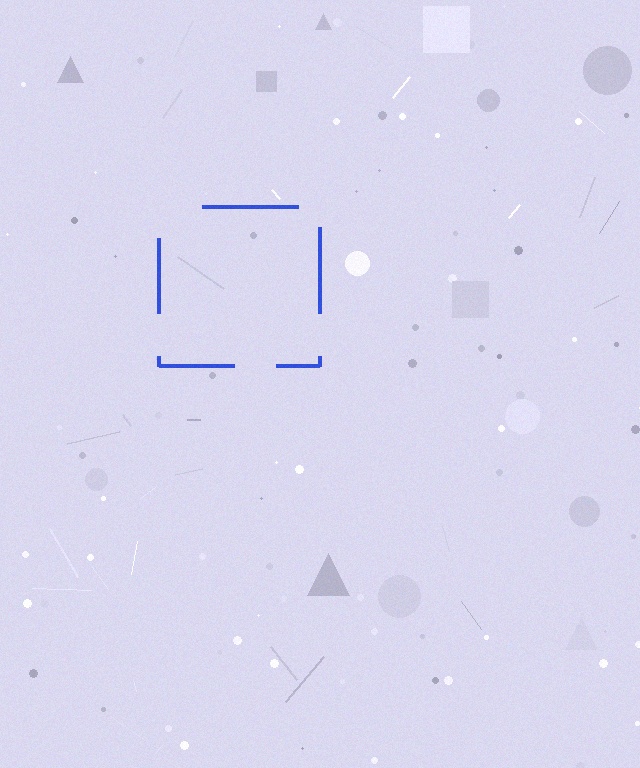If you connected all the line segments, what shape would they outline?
They would outline a square.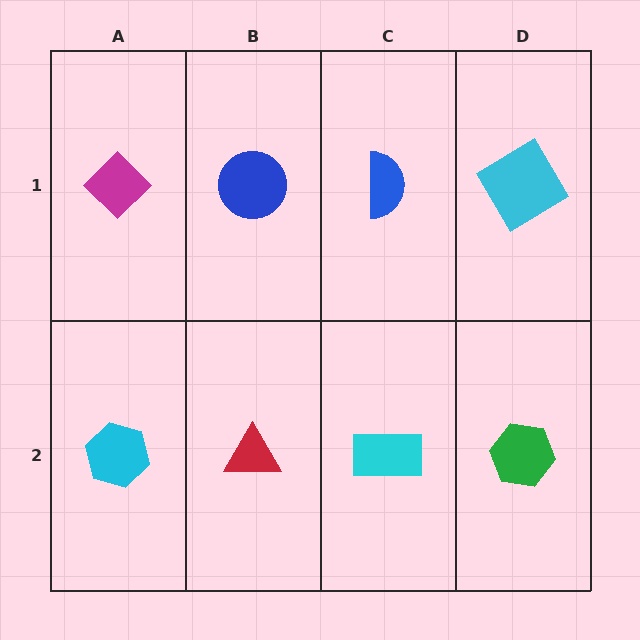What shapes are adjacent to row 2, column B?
A blue circle (row 1, column B), a cyan hexagon (row 2, column A), a cyan rectangle (row 2, column C).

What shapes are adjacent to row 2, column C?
A blue semicircle (row 1, column C), a red triangle (row 2, column B), a green hexagon (row 2, column D).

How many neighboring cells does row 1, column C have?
3.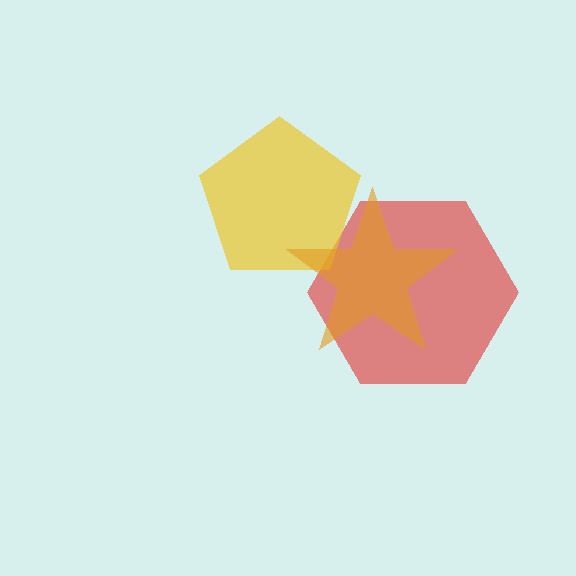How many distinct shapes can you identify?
There are 3 distinct shapes: a red hexagon, a yellow pentagon, an orange star.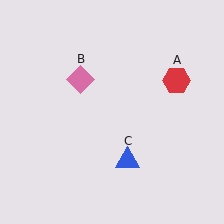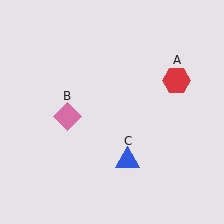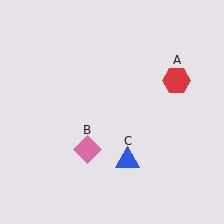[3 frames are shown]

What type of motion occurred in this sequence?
The pink diamond (object B) rotated counterclockwise around the center of the scene.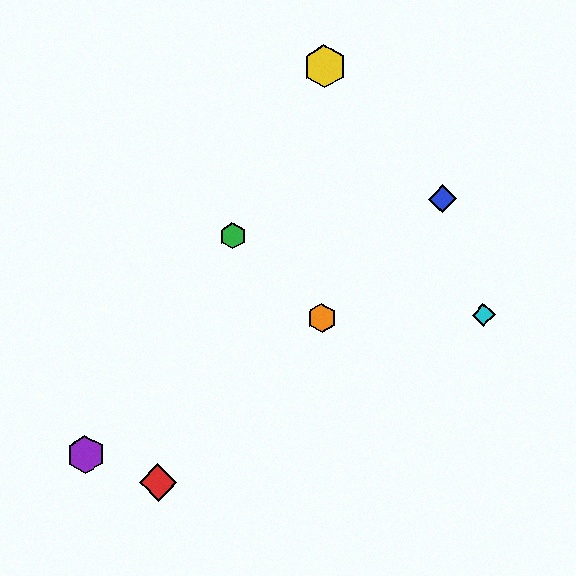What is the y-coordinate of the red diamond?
The red diamond is at y≈482.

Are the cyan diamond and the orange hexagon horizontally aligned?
Yes, both are at y≈315.